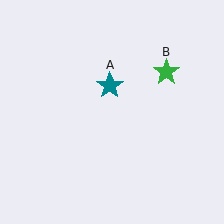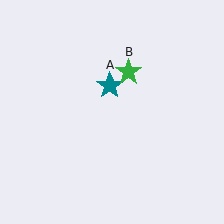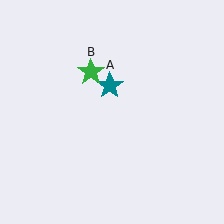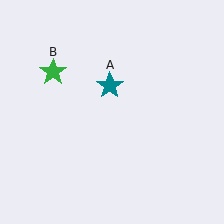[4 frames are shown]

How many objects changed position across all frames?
1 object changed position: green star (object B).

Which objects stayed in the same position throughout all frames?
Teal star (object A) remained stationary.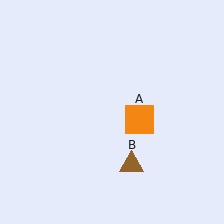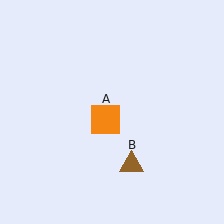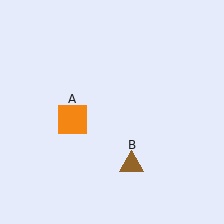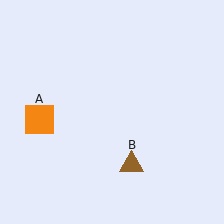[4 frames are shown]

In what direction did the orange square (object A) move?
The orange square (object A) moved left.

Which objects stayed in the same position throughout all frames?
Brown triangle (object B) remained stationary.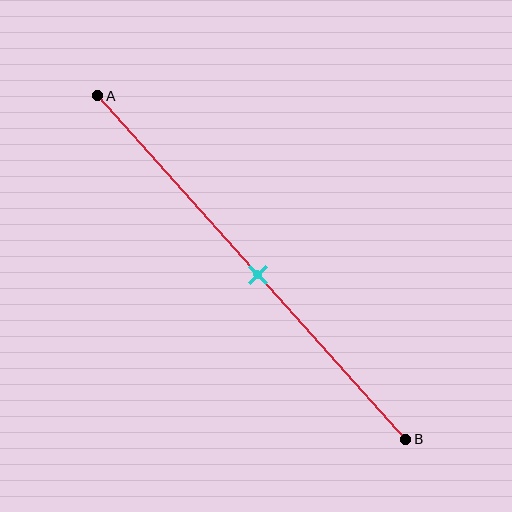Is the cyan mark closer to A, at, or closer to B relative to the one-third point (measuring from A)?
The cyan mark is closer to point B than the one-third point of segment AB.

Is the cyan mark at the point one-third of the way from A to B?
No, the mark is at about 50% from A, not at the 33% one-third point.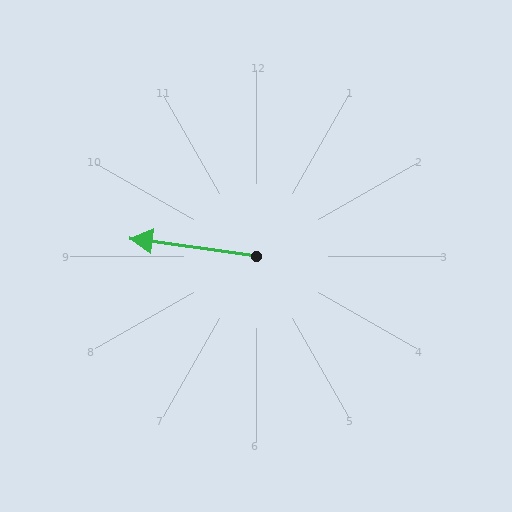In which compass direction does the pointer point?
West.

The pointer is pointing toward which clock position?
Roughly 9 o'clock.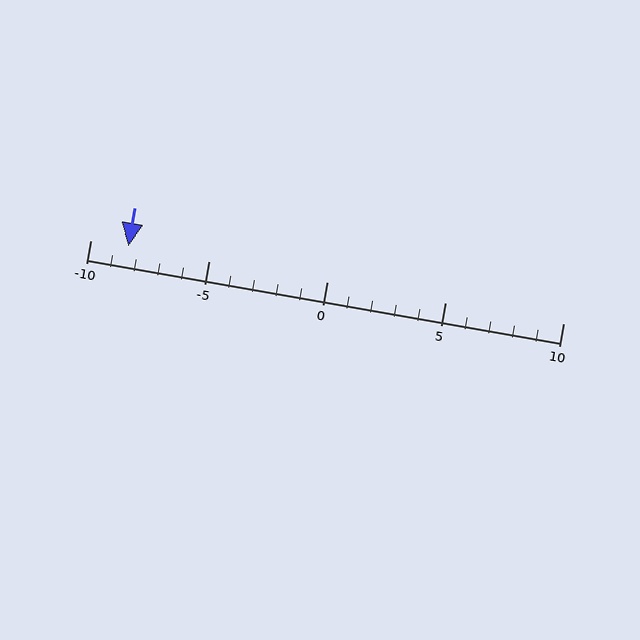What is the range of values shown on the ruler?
The ruler shows values from -10 to 10.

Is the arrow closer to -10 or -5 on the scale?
The arrow is closer to -10.